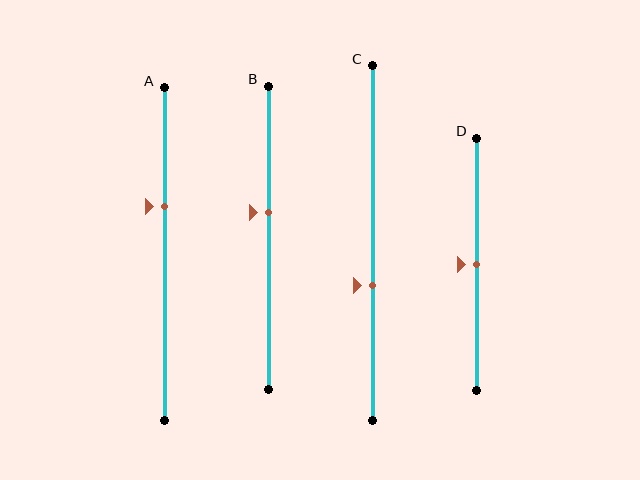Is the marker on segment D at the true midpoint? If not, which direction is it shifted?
Yes, the marker on segment D is at the true midpoint.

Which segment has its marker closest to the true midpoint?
Segment D has its marker closest to the true midpoint.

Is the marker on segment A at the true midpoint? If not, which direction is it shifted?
No, the marker on segment A is shifted upward by about 14% of the segment length.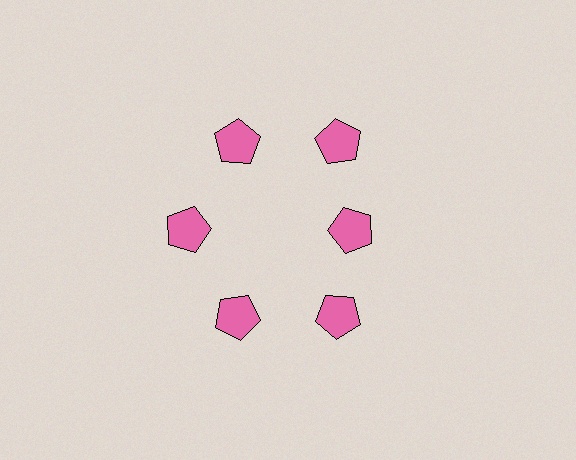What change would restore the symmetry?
The symmetry would be restored by moving it outward, back onto the ring so that all 6 pentagons sit at equal angles and equal distance from the center.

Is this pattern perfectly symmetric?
No. The 6 pink pentagons are arranged in a ring, but one element near the 3 o'clock position is pulled inward toward the center, breaking the 6-fold rotational symmetry.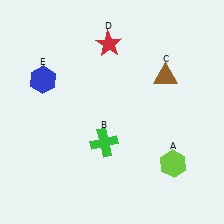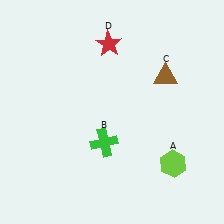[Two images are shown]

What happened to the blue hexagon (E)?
The blue hexagon (E) was removed in Image 2. It was in the top-left area of Image 1.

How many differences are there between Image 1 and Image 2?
There is 1 difference between the two images.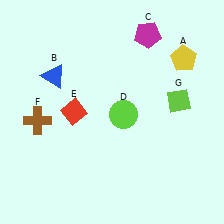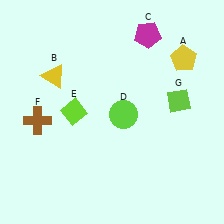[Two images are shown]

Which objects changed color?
B changed from blue to yellow. E changed from red to lime.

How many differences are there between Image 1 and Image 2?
There are 2 differences between the two images.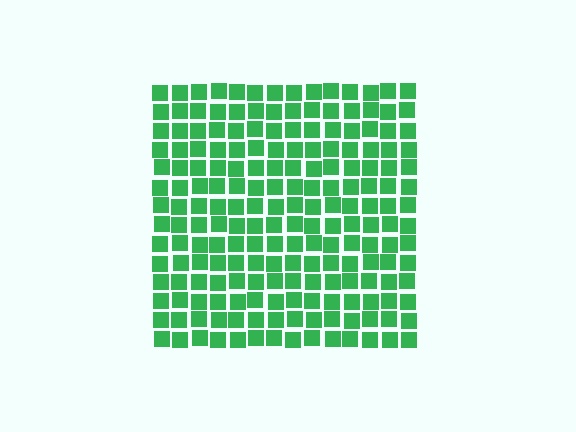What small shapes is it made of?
It is made of small squares.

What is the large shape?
The large shape is a square.